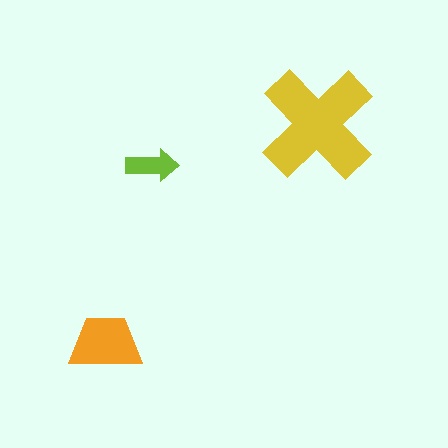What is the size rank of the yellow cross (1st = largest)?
1st.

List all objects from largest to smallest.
The yellow cross, the orange trapezoid, the lime arrow.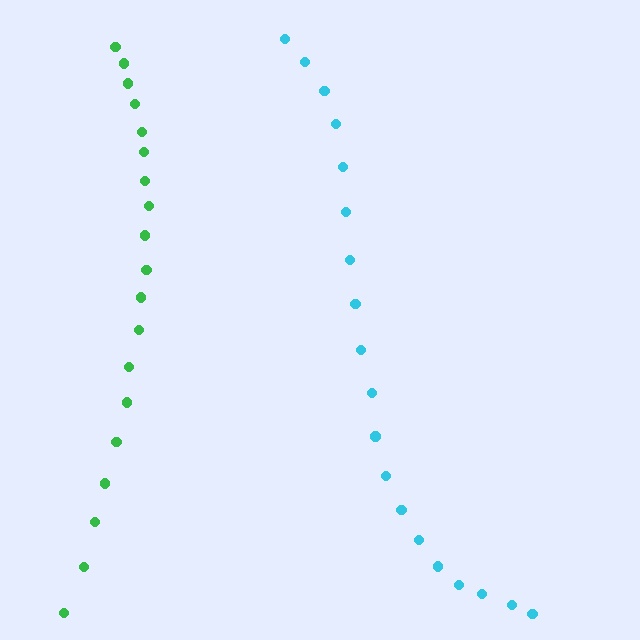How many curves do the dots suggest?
There are 2 distinct paths.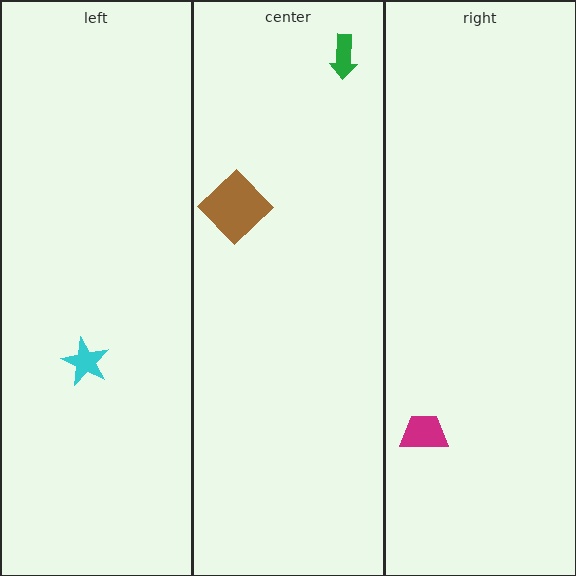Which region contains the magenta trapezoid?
The right region.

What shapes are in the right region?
The magenta trapezoid.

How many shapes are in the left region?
1.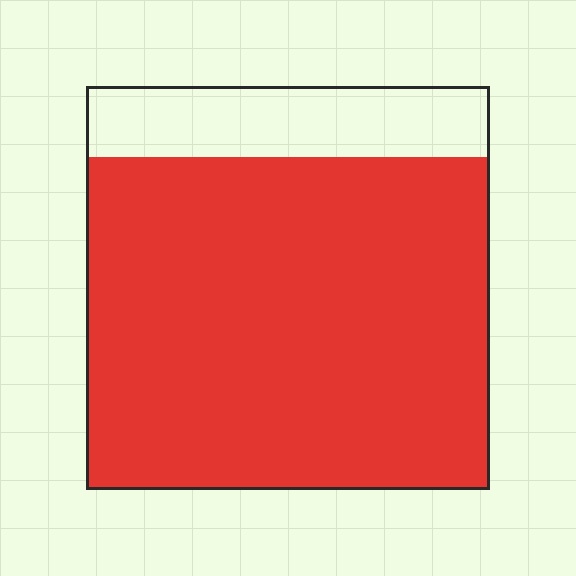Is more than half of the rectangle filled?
Yes.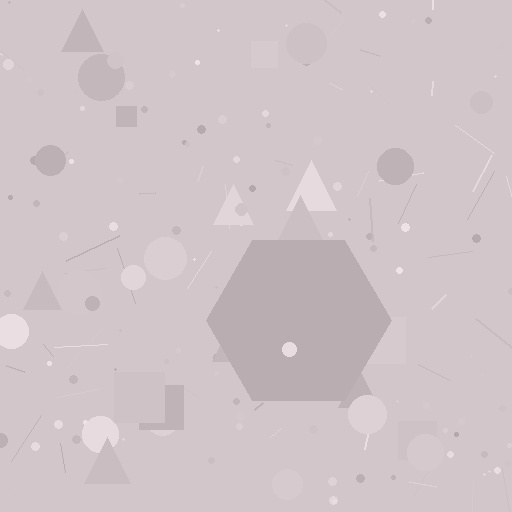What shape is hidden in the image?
A hexagon is hidden in the image.